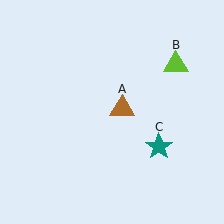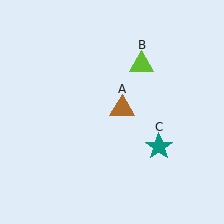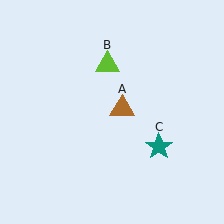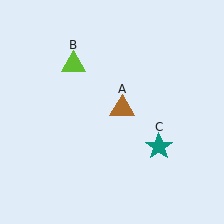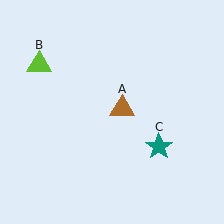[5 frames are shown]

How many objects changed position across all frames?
1 object changed position: lime triangle (object B).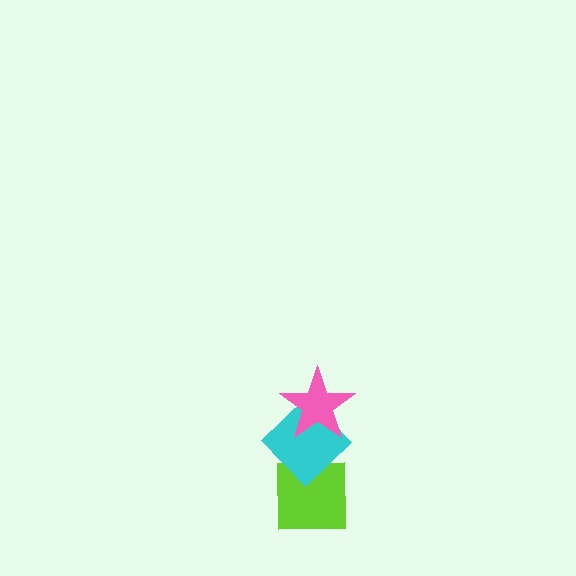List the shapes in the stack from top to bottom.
From top to bottom: the pink star, the cyan diamond, the lime square.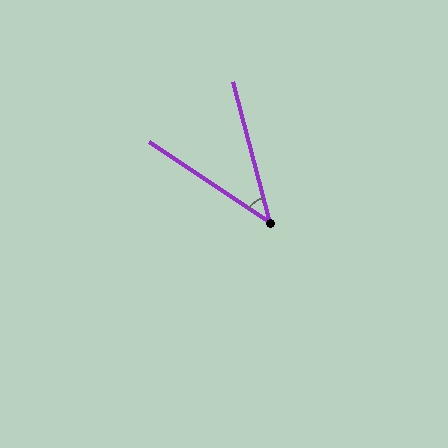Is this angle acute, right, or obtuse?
It is acute.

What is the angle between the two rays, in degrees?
Approximately 42 degrees.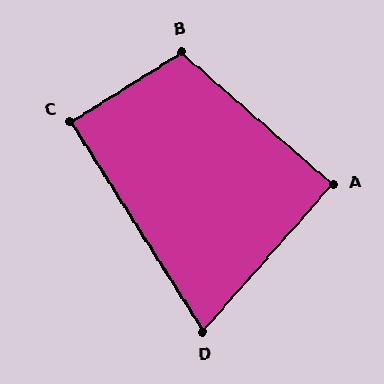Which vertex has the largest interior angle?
B, at approximately 107 degrees.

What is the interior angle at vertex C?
Approximately 90 degrees (approximately right).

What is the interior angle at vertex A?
Approximately 90 degrees (approximately right).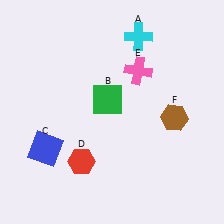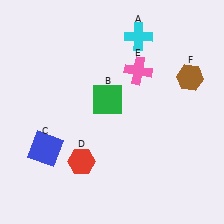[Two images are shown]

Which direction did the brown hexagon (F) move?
The brown hexagon (F) moved up.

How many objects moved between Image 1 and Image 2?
1 object moved between the two images.